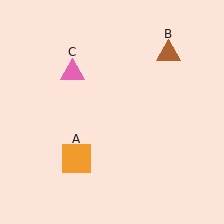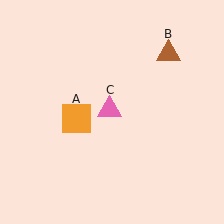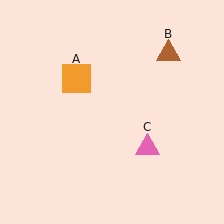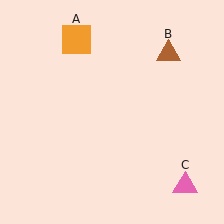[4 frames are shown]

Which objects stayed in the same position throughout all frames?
Brown triangle (object B) remained stationary.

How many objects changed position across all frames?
2 objects changed position: orange square (object A), pink triangle (object C).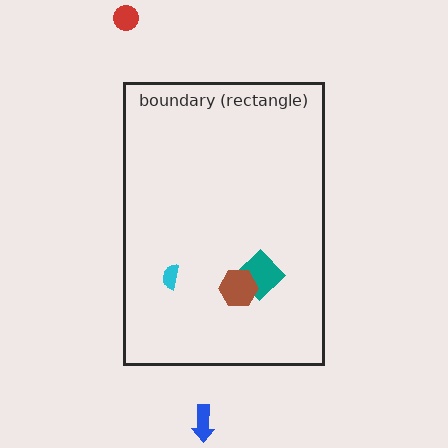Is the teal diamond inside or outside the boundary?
Inside.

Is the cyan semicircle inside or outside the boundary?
Inside.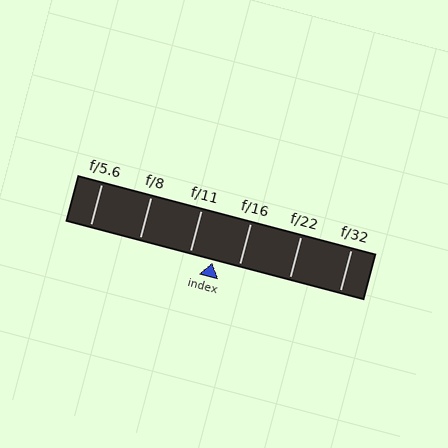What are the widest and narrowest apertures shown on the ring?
The widest aperture shown is f/5.6 and the narrowest is f/32.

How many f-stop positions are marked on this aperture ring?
There are 6 f-stop positions marked.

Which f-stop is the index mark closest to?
The index mark is closest to f/11.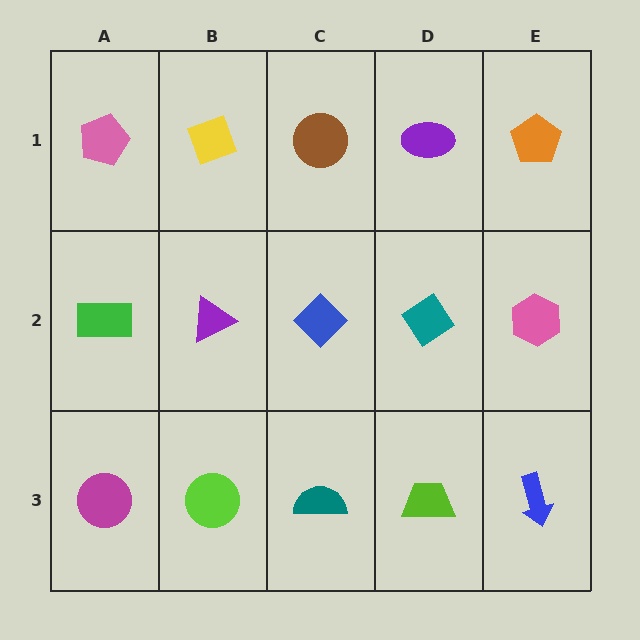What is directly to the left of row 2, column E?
A teal diamond.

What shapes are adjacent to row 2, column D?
A purple ellipse (row 1, column D), a lime trapezoid (row 3, column D), a blue diamond (row 2, column C), a pink hexagon (row 2, column E).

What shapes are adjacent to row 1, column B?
A purple triangle (row 2, column B), a pink pentagon (row 1, column A), a brown circle (row 1, column C).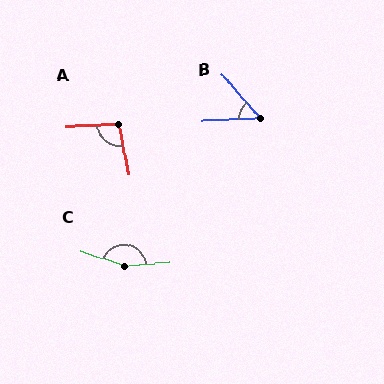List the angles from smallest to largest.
B (51°), A (98°), C (157°).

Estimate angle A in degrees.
Approximately 98 degrees.